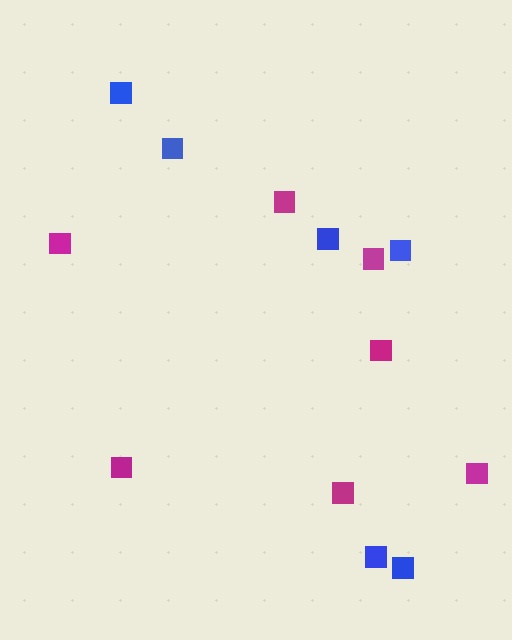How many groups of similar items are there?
There are 2 groups: one group of magenta squares (7) and one group of blue squares (6).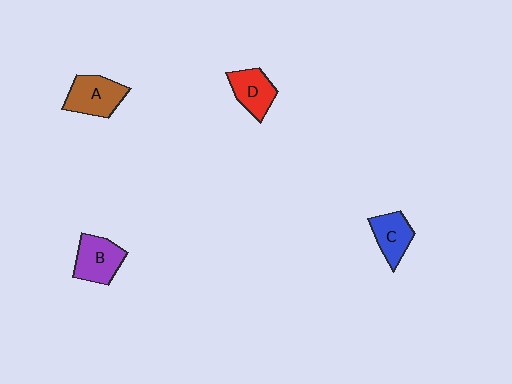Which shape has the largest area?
Shape A (brown).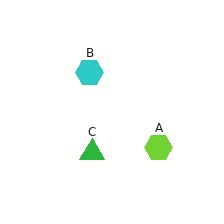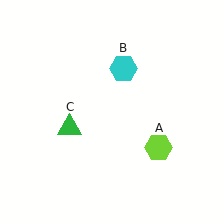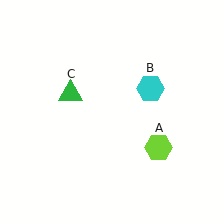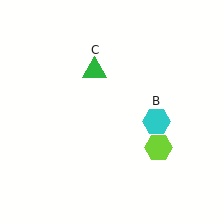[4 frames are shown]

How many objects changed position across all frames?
2 objects changed position: cyan hexagon (object B), green triangle (object C).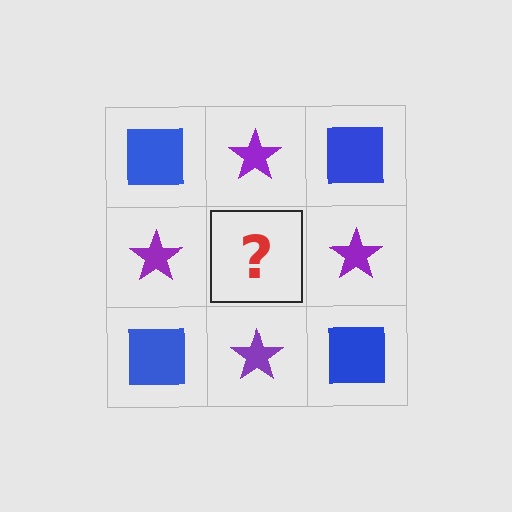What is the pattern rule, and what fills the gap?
The rule is that it alternates blue square and purple star in a checkerboard pattern. The gap should be filled with a blue square.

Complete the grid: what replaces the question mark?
The question mark should be replaced with a blue square.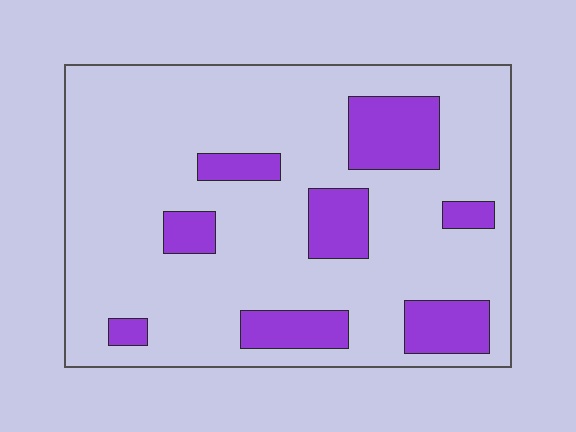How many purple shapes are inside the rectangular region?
8.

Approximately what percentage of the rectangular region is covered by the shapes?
Approximately 20%.